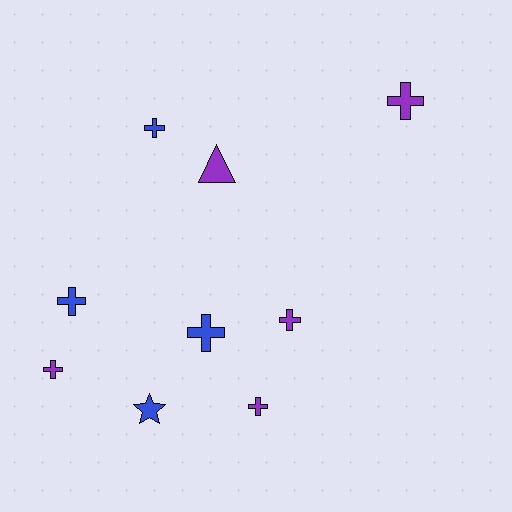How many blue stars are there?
There is 1 blue star.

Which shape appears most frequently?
Cross, with 7 objects.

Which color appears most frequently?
Purple, with 5 objects.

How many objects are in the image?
There are 9 objects.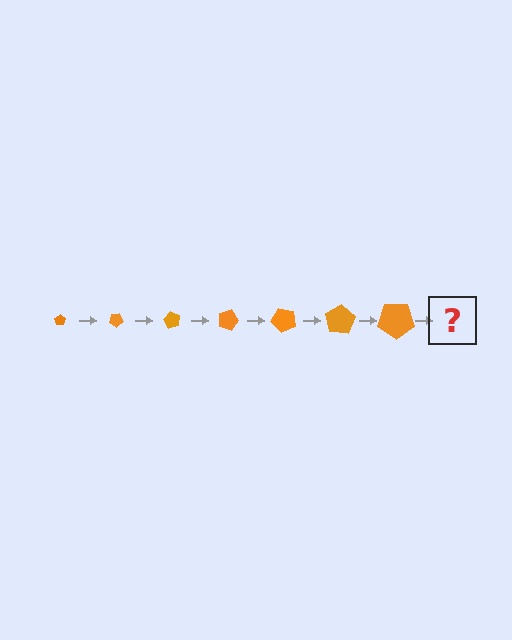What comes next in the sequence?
The next element should be a pentagon, larger than the previous one and rotated 210 degrees from the start.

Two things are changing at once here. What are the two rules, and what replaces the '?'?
The two rules are that the pentagon grows larger each step and it rotates 30 degrees each step. The '?' should be a pentagon, larger than the previous one and rotated 210 degrees from the start.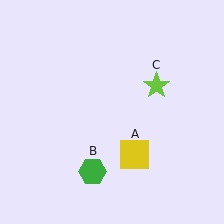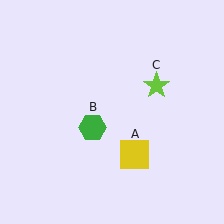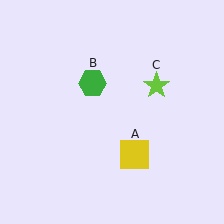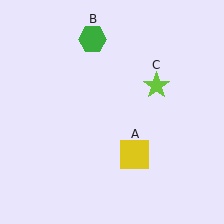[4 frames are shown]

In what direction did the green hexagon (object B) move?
The green hexagon (object B) moved up.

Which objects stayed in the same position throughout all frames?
Yellow square (object A) and lime star (object C) remained stationary.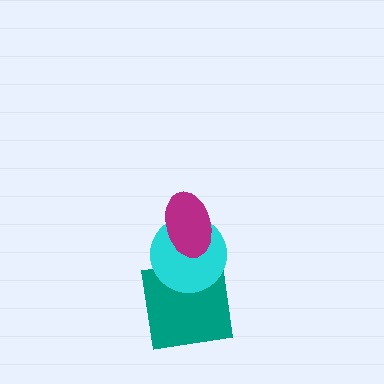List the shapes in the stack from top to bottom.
From top to bottom: the magenta ellipse, the cyan circle, the teal square.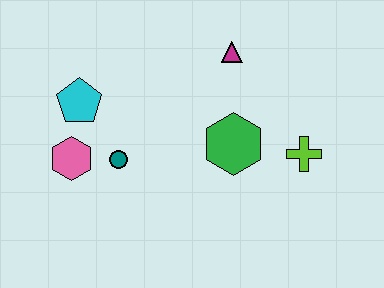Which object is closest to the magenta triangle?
The green hexagon is closest to the magenta triangle.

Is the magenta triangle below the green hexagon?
No